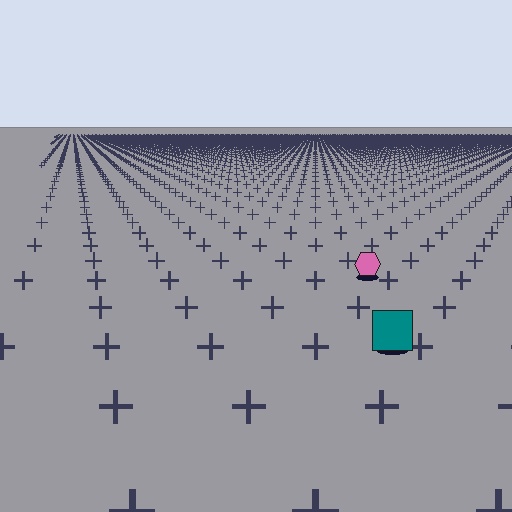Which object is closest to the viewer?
The teal square is closest. The texture marks near it are larger and more spread out.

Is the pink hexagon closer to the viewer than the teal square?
No. The teal square is closer — you can tell from the texture gradient: the ground texture is coarser near it.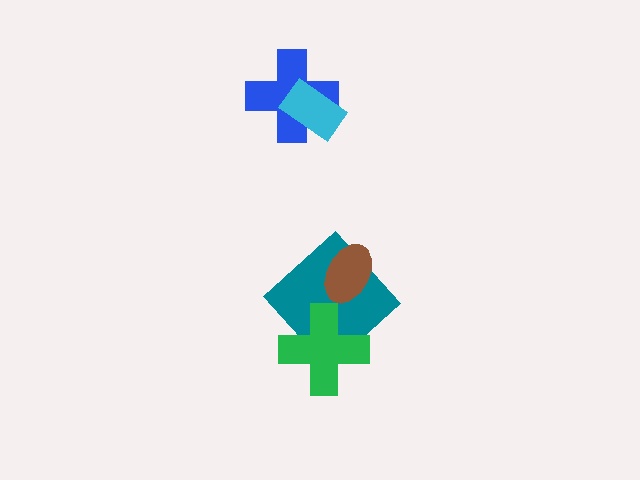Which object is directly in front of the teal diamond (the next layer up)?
The green cross is directly in front of the teal diamond.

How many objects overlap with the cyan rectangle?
1 object overlaps with the cyan rectangle.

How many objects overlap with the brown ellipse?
1 object overlaps with the brown ellipse.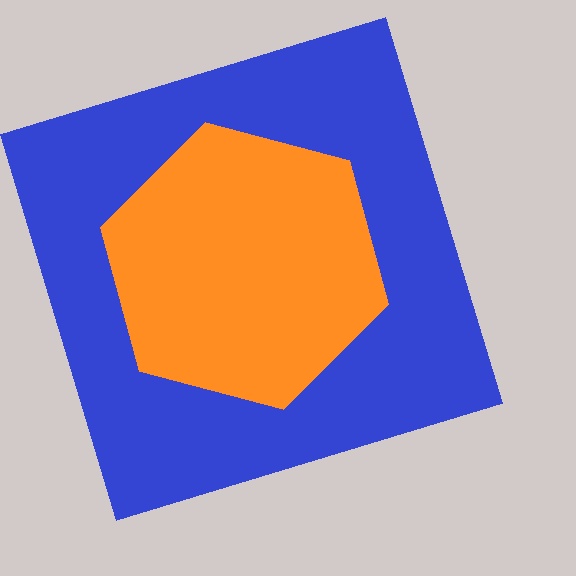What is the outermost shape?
The blue square.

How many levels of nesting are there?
2.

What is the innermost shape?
The orange hexagon.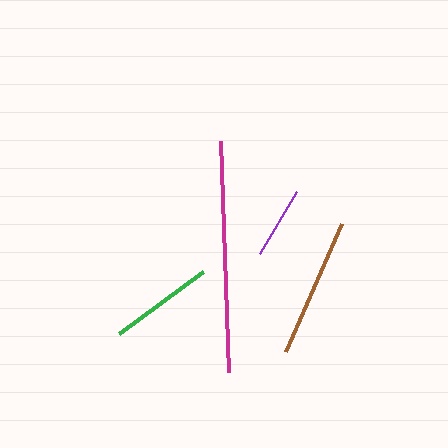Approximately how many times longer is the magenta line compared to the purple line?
The magenta line is approximately 3.2 times the length of the purple line.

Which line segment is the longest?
The magenta line is the longest at approximately 231 pixels.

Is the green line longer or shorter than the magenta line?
The magenta line is longer than the green line.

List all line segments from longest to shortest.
From longest to shortest: magenta, brown, green, purple.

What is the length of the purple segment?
The purple segment is approximately 72 pixels long.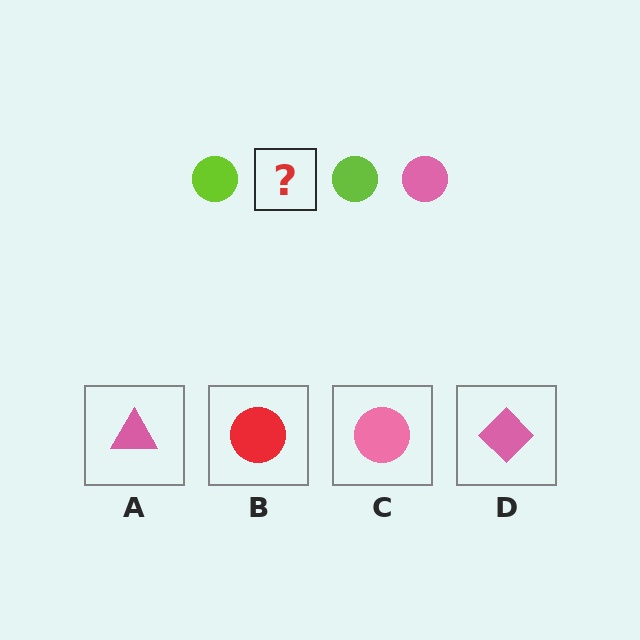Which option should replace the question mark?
Option C.